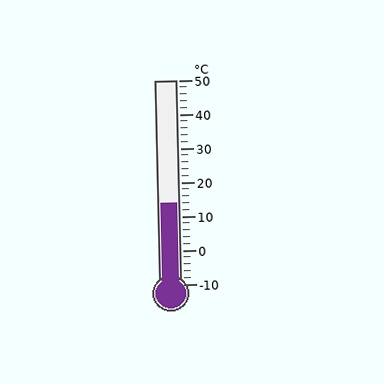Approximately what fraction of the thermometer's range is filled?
The thermometer is filled to approximately 40% of its range.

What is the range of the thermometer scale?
The thermometer scale ranges from -10°C to 50°C.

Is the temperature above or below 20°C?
The temperature is below 20°C.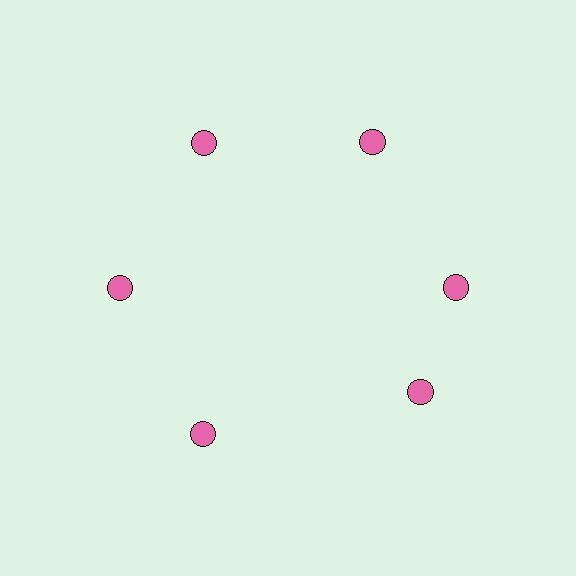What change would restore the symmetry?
The symmetry would be restored by rotating it back into even spacing with its neighbors so that all 6 circles sit at equal angles and equal distance from the center.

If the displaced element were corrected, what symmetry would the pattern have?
It would have 6-fold rotational symmetry — the pattern would map onto itself every 60 degrees.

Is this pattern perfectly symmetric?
No. The 6 pink circles are arranged in a ring, but one element near the 5 o'clock position is rotated out of alignment along the ring, breaking the 6-fold rotational symmetry.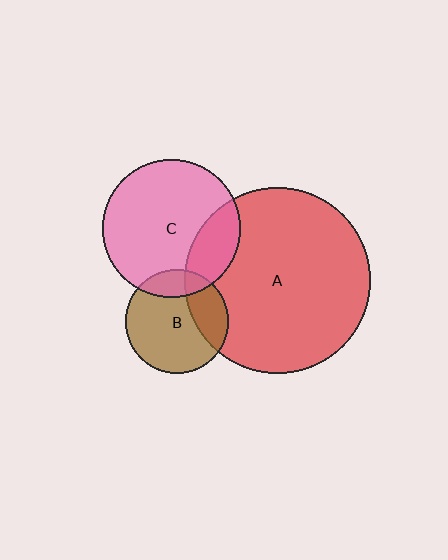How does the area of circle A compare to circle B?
Approximately 3.2 times.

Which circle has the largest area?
Circle A (red).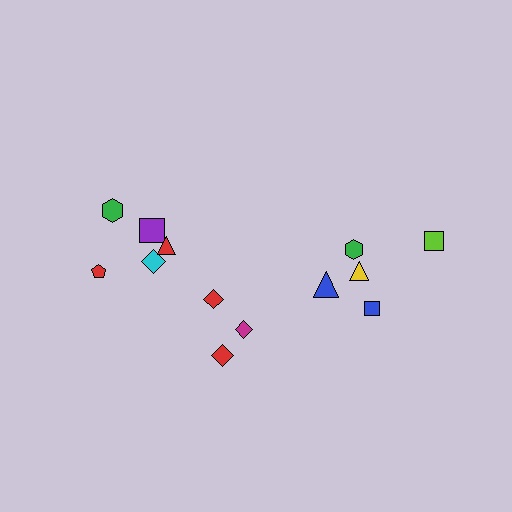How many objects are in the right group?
There are 5 objects.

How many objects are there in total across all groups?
There are 13 objects.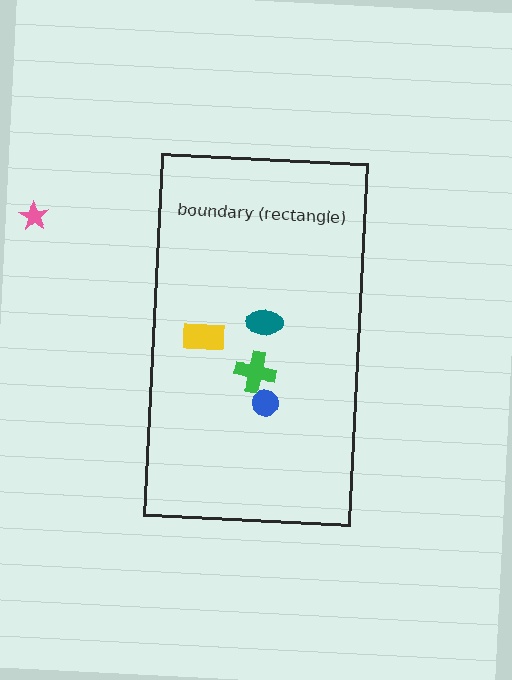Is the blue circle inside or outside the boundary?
Inside.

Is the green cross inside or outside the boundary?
Inside.